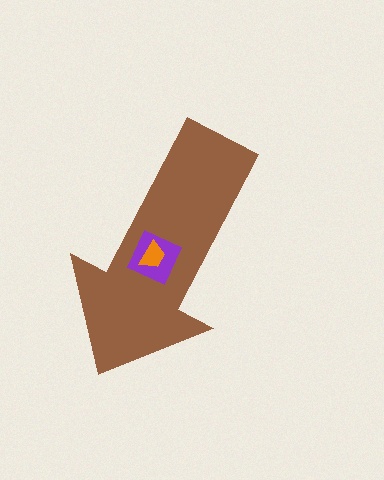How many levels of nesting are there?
3.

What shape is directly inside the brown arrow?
The purple square.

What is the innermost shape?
The orange trapezoid.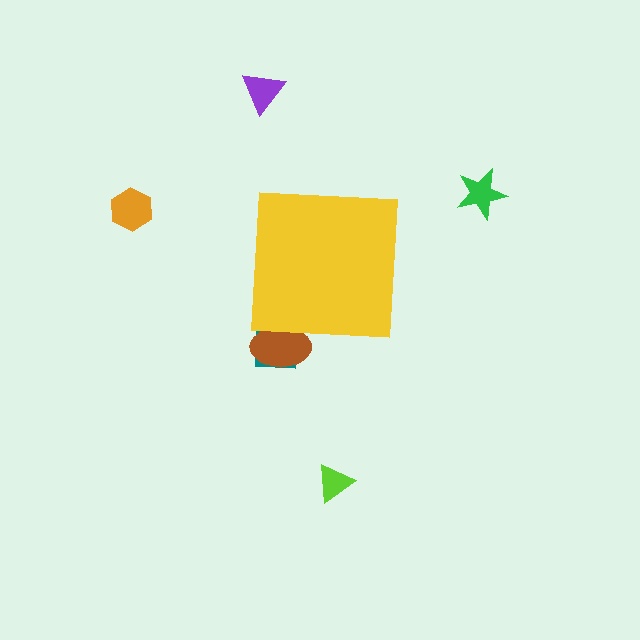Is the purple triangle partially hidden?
No, the purple triangle is fully visible.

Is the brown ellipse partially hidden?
Yes, the brown ellipse is partially hidden behind the yellow square.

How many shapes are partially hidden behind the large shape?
2 shapes are partially hidden.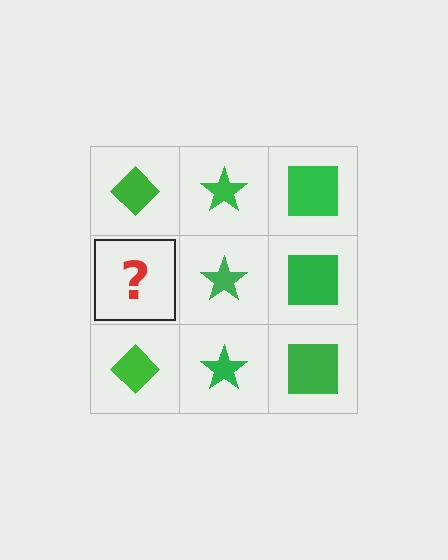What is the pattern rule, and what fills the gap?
The rule is that each column has a consistent shape. The gap should be filled with a green diamond.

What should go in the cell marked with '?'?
The missing cell should contain a green diamond.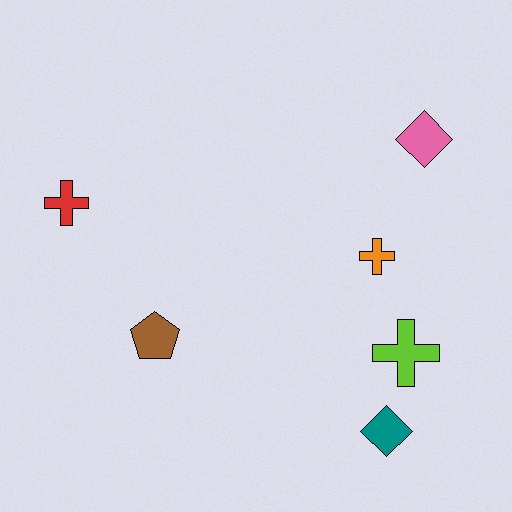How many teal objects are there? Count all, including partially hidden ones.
There is 1 teal object.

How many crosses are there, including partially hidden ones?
There are 3 crosses.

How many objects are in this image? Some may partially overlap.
There are 6 objects.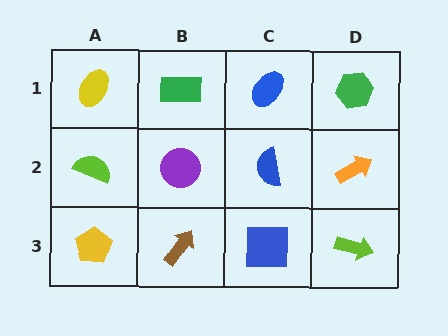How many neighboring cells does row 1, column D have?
2.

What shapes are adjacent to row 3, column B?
A purple circle (row 2, column B), a yellow pentagon (row 3, column A), a blue square (row 3, column C).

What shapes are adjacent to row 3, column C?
A blue semicircle (row 2, column C), a brown arrow (row 3, column B), a lime arrow (row 3, column D).